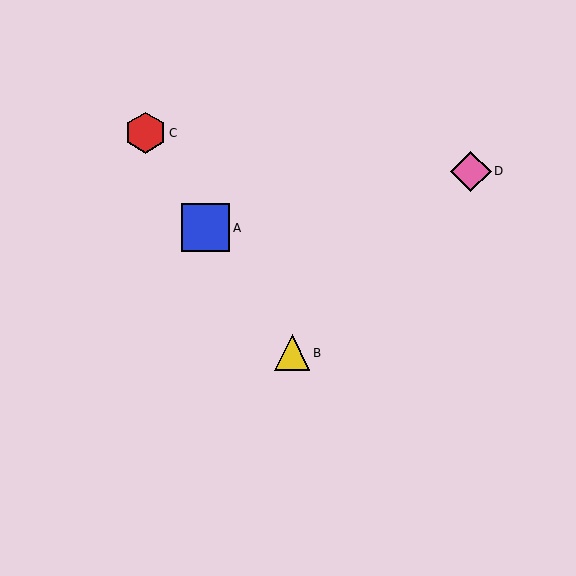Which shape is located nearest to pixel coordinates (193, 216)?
The blue square (labeled A) at (206, 228) is nearest to that location.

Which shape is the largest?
The blue square (labeled A) is the largest.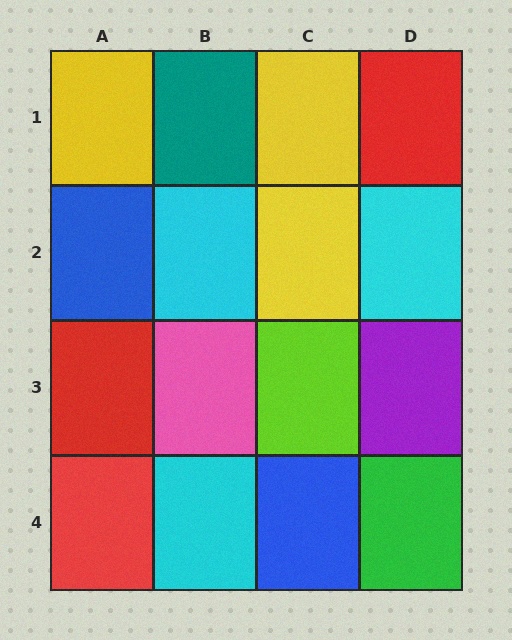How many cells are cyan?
3 cells are cyan.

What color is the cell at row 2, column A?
Blue.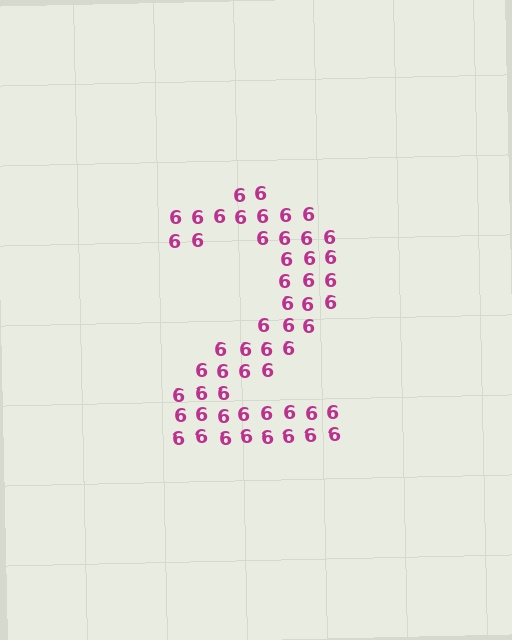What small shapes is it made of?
It is made of small digit 6's.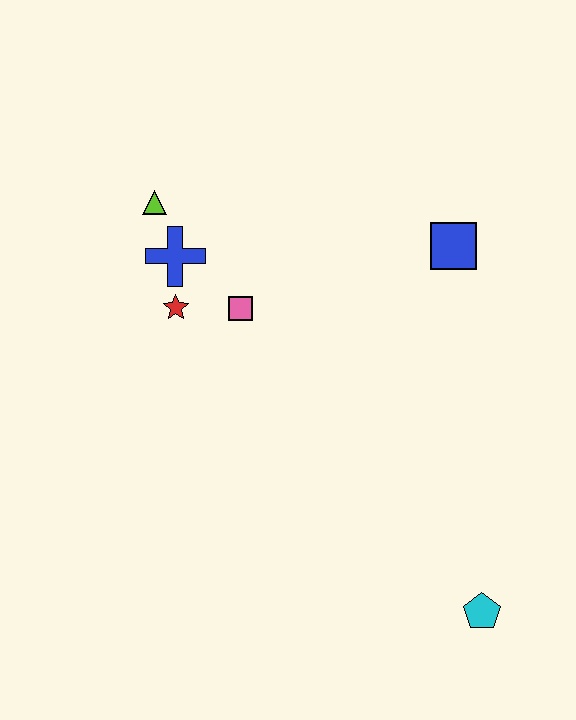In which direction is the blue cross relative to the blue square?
The blue cross is to the left of the blue square.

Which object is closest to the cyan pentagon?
The blue square is closest to the cyan pentagon.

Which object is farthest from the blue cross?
The cyan pentagon is farthest from the blue cross.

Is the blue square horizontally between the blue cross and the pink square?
No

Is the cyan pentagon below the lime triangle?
Yes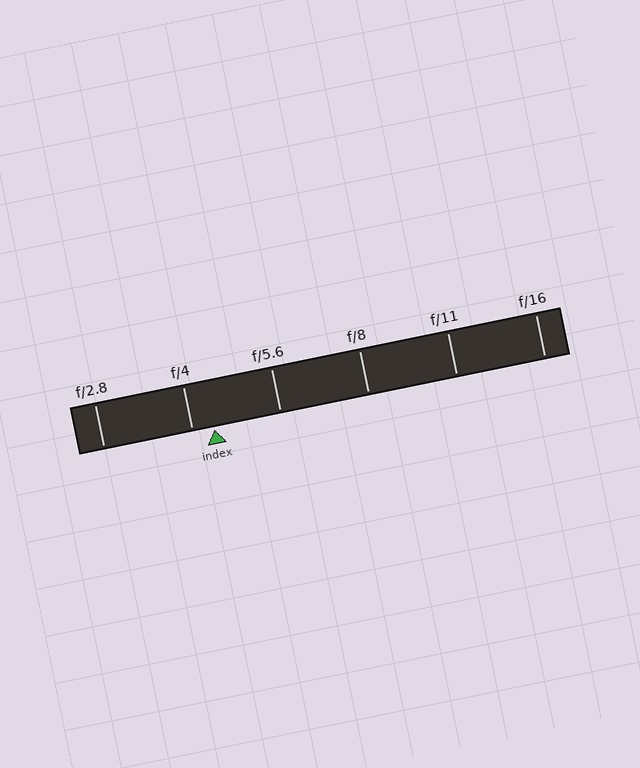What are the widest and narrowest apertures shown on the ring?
The widest aperture shown is f/2.8 and the narrowest is f/16.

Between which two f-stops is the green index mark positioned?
The index mark is between f/4 and f/5.6.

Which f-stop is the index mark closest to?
The index mark is closest to f/4.